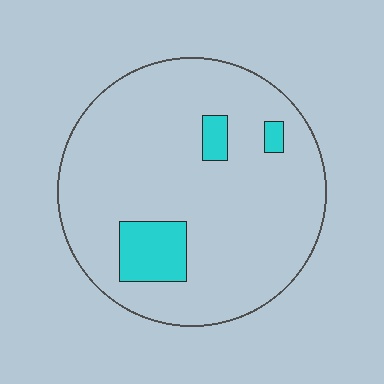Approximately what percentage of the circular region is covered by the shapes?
Approximately 10%.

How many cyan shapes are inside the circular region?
3.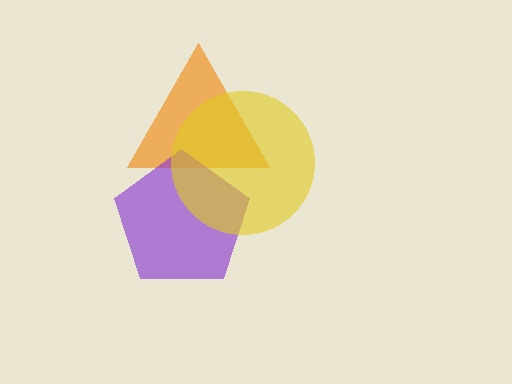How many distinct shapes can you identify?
There are 3 distinct shapes: an orange triangle, a purple pentagon, a yellow circle.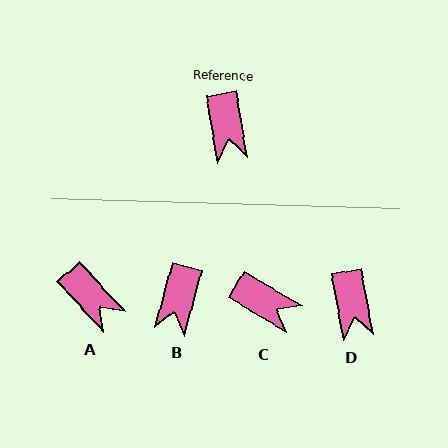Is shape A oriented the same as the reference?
No, it is off by about 32 degrees.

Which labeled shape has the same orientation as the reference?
D.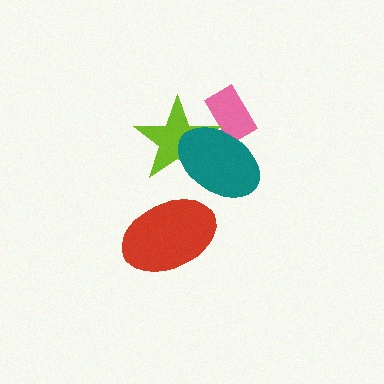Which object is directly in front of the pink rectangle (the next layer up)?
The lime star is directly in front of the pink rectangle.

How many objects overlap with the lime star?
2 objects overlap with the lime star.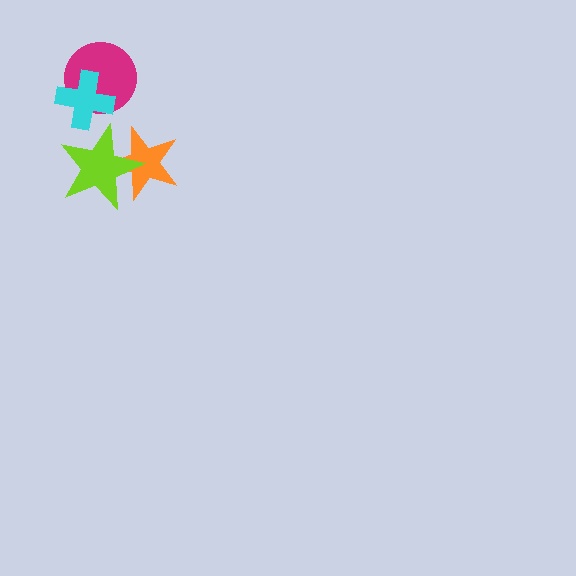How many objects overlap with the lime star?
1 object overlaps with the lime star.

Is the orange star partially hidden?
Yes, it is partially covered by another shape.